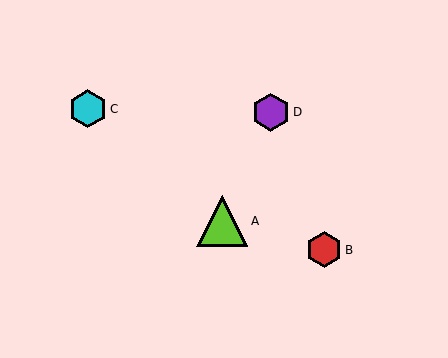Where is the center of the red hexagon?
The center of the red hexagon is at (324, 250).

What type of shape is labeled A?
Shape A is a lime triangle.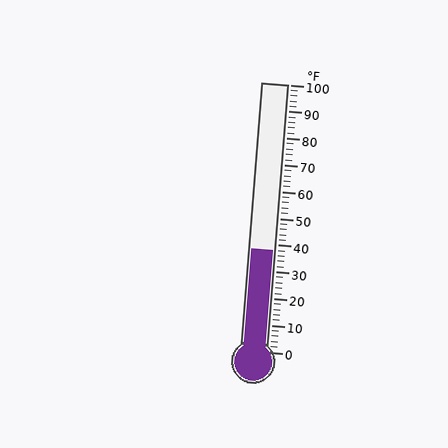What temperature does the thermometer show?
The thermometer shows approximately 38°F.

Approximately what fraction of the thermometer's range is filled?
The thermometer is filled to approximately 40% of its range.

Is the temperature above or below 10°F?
The temperature is above 10°F.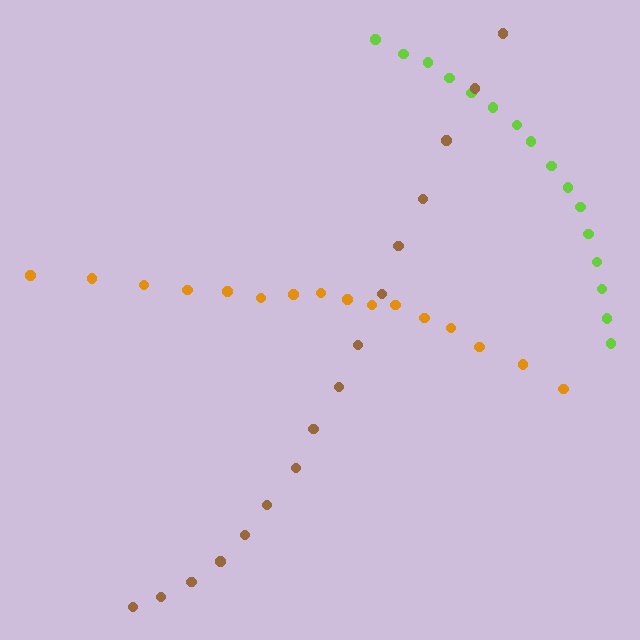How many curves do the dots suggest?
There are 3 distinct paths.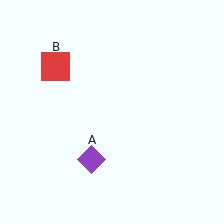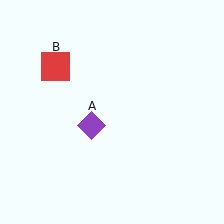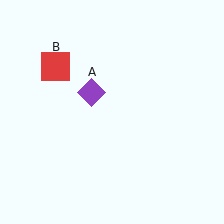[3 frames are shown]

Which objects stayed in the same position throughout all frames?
Red square (object B) remained stationary.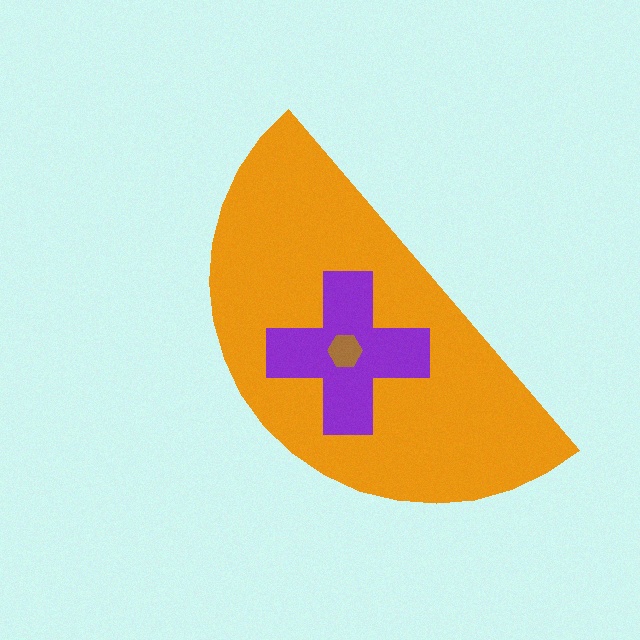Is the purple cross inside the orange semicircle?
Yes.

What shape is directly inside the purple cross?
The brown hexagon.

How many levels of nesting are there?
3.